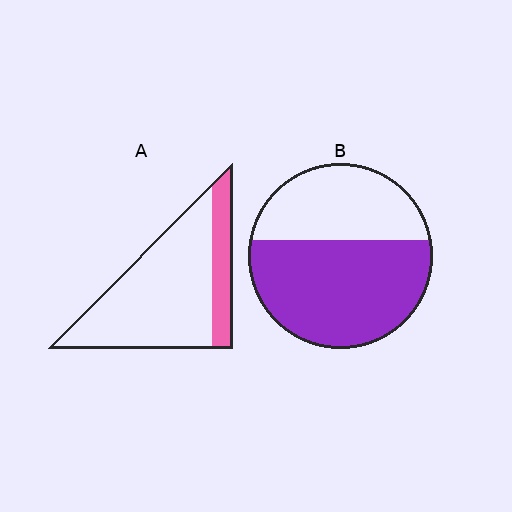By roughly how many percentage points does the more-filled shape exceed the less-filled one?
By roughly 40 percentage points (B over A).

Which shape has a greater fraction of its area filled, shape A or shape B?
Shape B.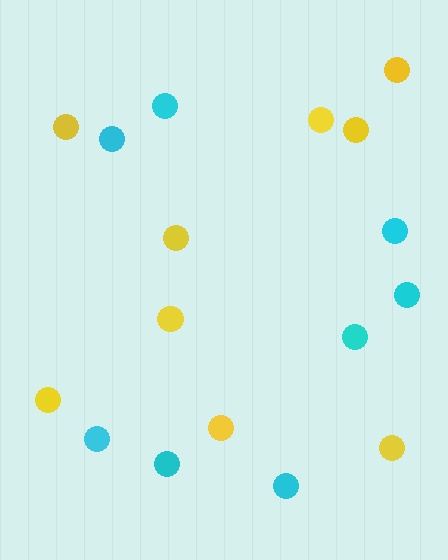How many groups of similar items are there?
There are 2 groups: one group of cyan circles (8) and one group of yellow circles (9).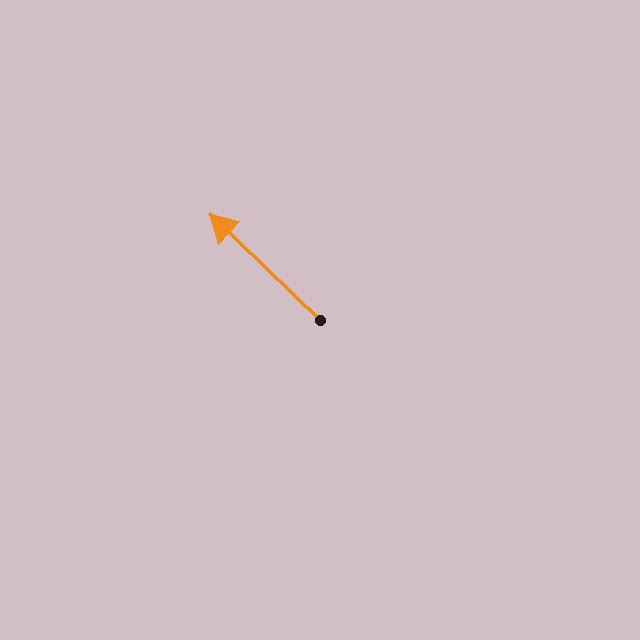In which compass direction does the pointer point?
Northwest.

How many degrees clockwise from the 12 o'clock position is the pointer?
Approximately 314 degrees.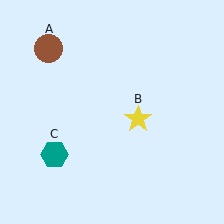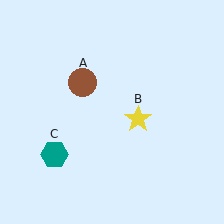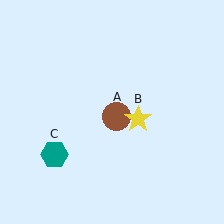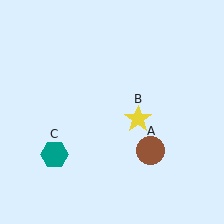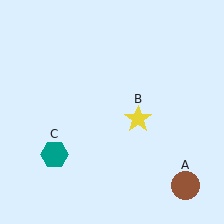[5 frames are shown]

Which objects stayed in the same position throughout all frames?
Yellow star (object B) and teal hexagon (object C) remained stationary.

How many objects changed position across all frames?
1 object changed position: brown circle (object A).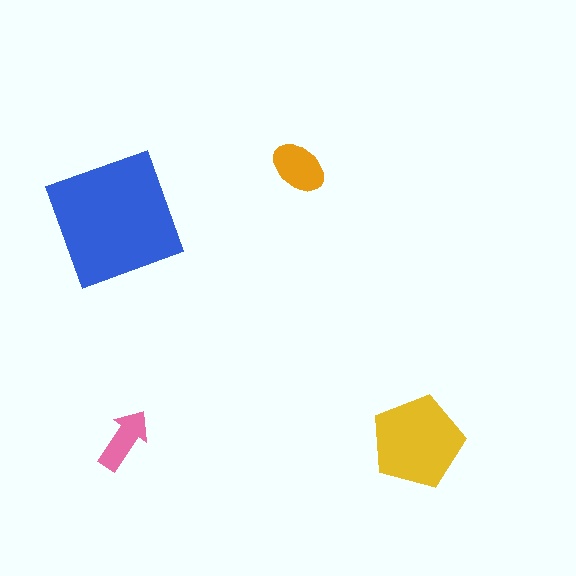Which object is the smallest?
The pink arrow.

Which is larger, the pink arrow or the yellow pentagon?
The yellow pentagon.